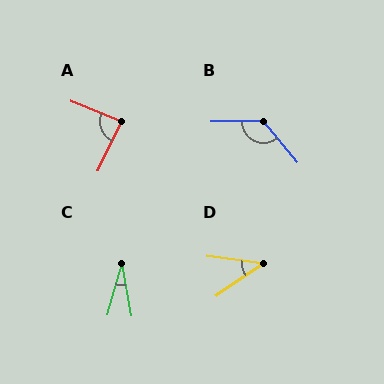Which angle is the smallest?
C, at approximately 26 degrees.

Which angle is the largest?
B, at approximately 130 degrees.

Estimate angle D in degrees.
Approximately 42 degrees.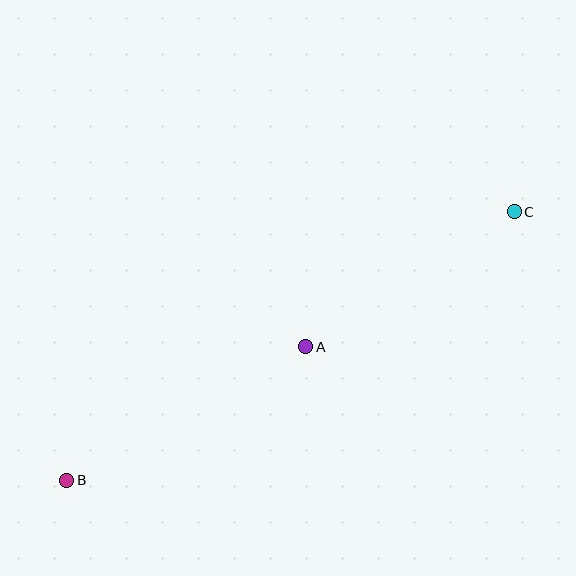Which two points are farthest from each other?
Points B and C are farthest from each other.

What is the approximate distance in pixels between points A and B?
The distance between A and B is approximately 273 pixels.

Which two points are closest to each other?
Points A and C are closest to each other.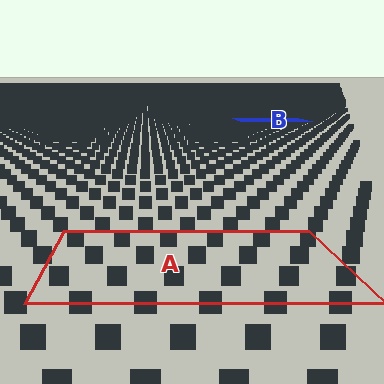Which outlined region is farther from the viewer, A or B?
Region B is farther from the viewer — the texture elements inside it appear smaller and more densely packed.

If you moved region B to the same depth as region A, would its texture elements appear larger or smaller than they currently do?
They would appear larger. At a closer depth, the same texture elements are projected at a bigger on-screen size.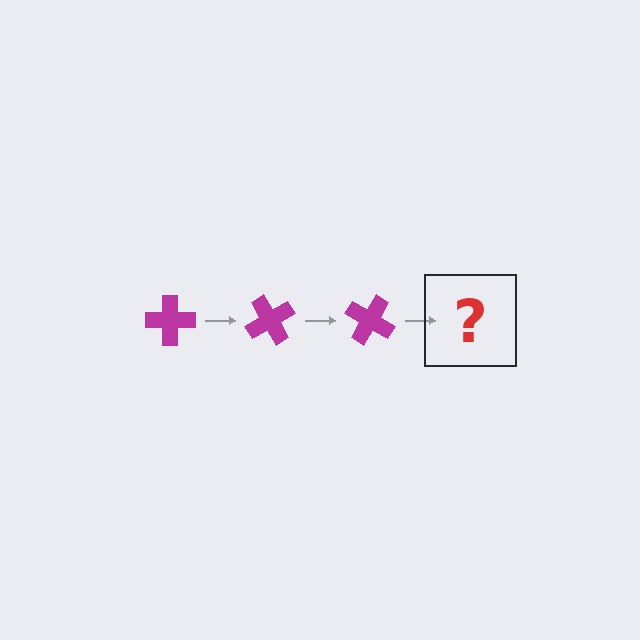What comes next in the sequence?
The next element should be a magenta cross rotated 180 degrees.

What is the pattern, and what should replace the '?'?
The pattern is that the cross rotates 60 degrees each step. The '?' should be a magenta cross rotated 180 degrees.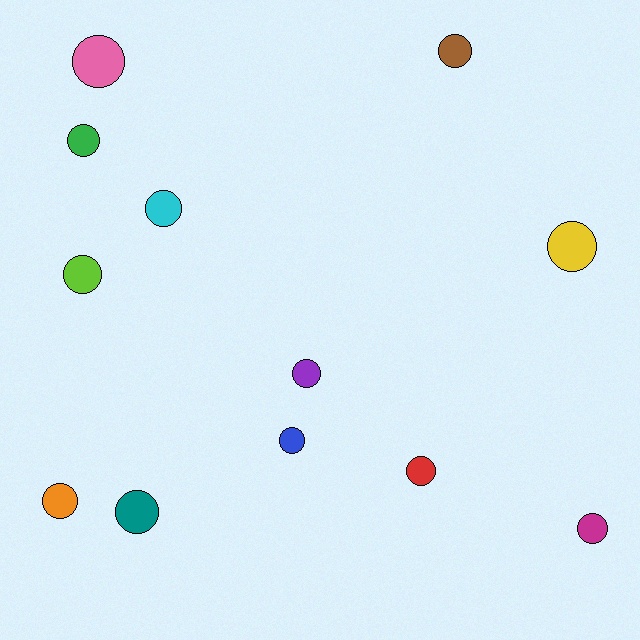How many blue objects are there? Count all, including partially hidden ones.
There is 1 blue object.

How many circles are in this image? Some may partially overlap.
There are 12 circles.